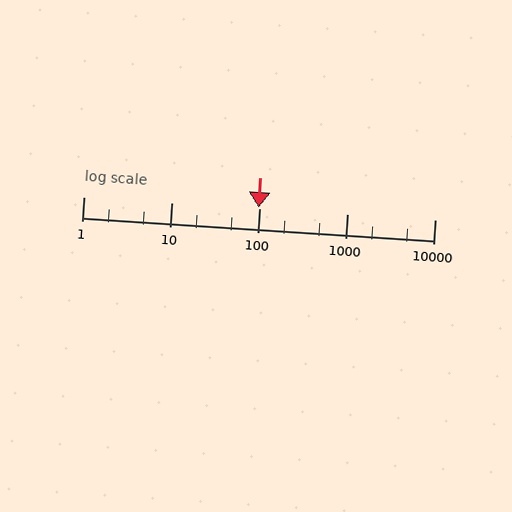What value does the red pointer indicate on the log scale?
The pointer indicates approximately 98.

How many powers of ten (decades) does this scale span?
The scale spans 4 decades, from 1 to 10000.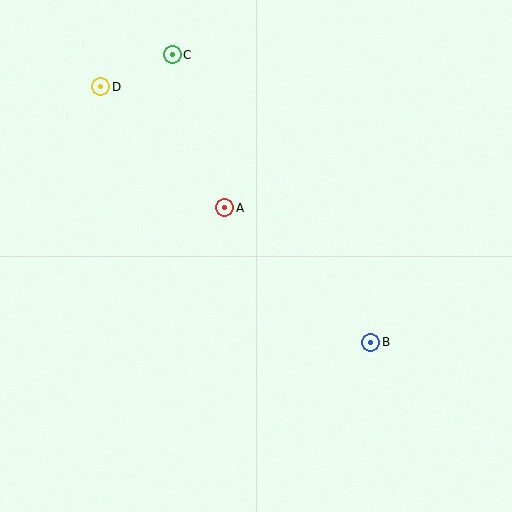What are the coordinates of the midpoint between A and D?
The midpoint between A and D is at (163, 147).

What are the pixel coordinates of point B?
Point B is at (371, 342).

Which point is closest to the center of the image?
Point A at (225, 208) is closest to the center.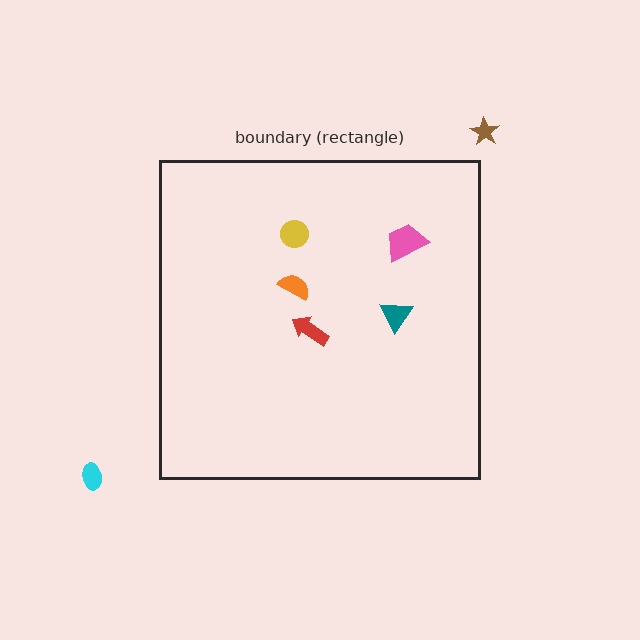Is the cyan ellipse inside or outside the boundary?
Outside.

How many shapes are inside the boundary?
5 inside, 2 outside.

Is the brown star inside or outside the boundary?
Outside.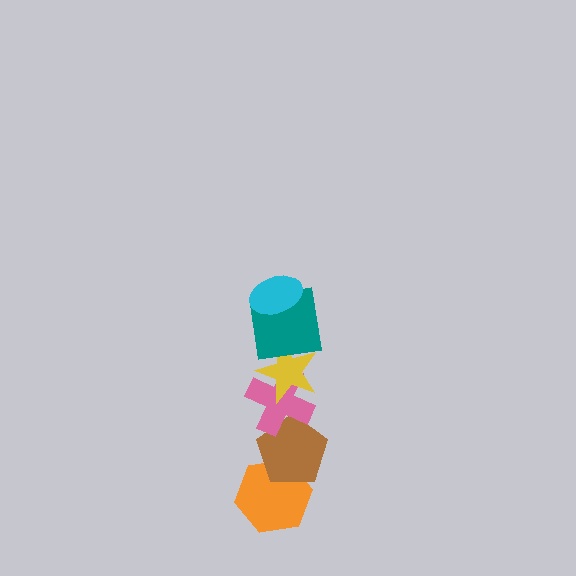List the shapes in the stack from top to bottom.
From top to bottom: the cyan ellipse, the teal square, the yellow star, the pink cross, the brown pentagon, the orange hexagon.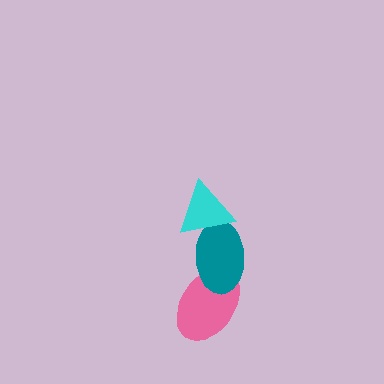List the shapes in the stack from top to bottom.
From top to bottom: the cyan triangle, the teal ellipse, the pink ellipse.